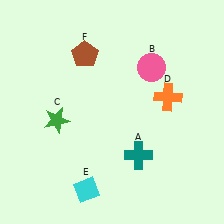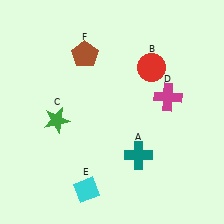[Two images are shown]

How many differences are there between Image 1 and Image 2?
There are 2 differences between the two images.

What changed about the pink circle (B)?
In Image 1, B is pink. In Image 2, it changed to red.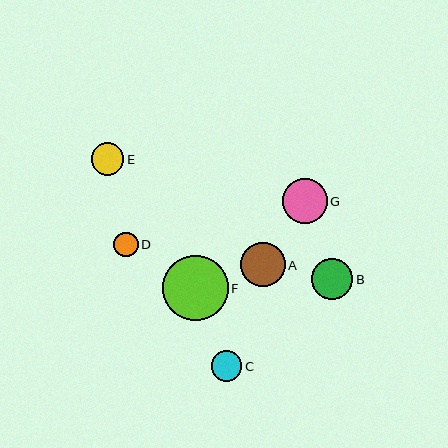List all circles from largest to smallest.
From largest to smallest: F, G, A, B, E, C, D.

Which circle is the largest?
Circle F is the largest with a size of approximately 65 pixels.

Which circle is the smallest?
Circle D is the smallest with a size of approximately 25 pixels.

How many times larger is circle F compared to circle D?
Circle F is approximately 2.7 times the size of circle D.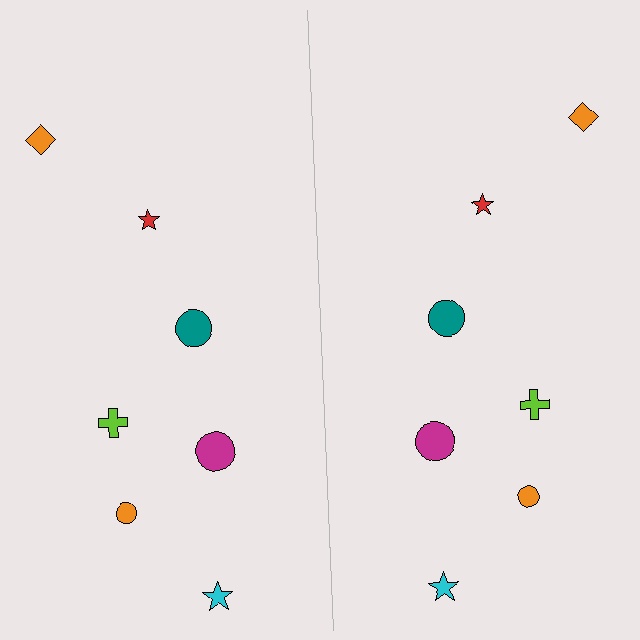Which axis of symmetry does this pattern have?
The pattern has a vertical axis of symmetry running through the center of the image.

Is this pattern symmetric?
Yes, this pattern has bilateral (reflection) symmetry.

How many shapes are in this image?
There are 14 shapes in this image.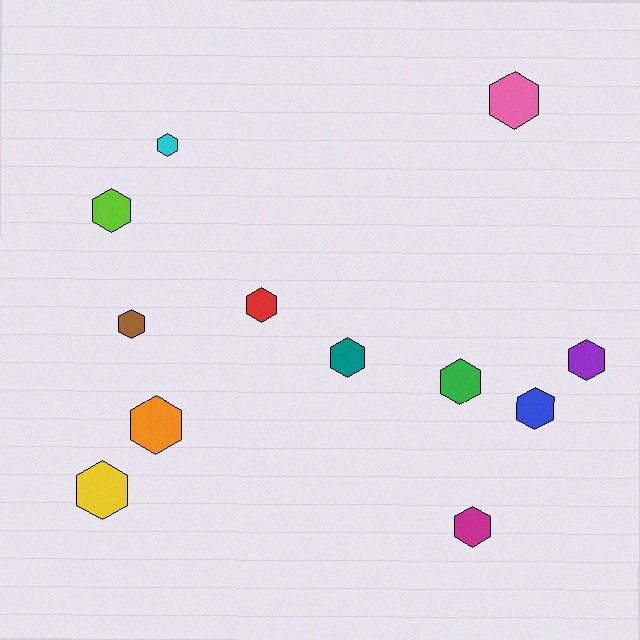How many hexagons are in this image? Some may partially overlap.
There are 12 hexagons.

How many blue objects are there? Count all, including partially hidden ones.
There is 1 blue object.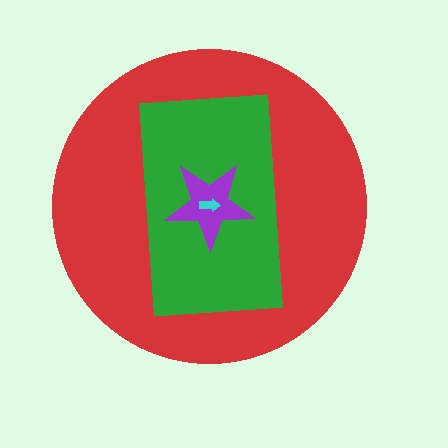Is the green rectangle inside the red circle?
Yes.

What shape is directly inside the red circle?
The green rectangle.